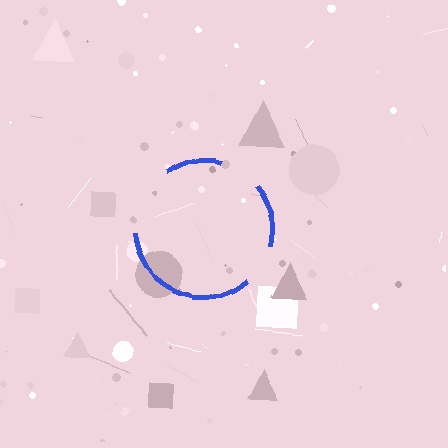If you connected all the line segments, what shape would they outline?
They would outline a circle.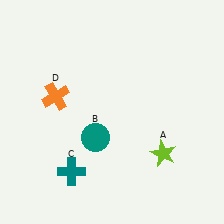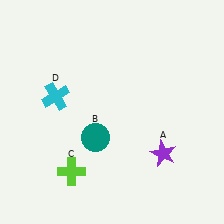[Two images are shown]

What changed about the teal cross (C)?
In Image 1, C is teal. In Image 2, it changed to lime.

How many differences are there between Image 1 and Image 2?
There are 3 differences between the two images.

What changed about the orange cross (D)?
In Image 1, D is orange. In Image 2, it changed to cyan.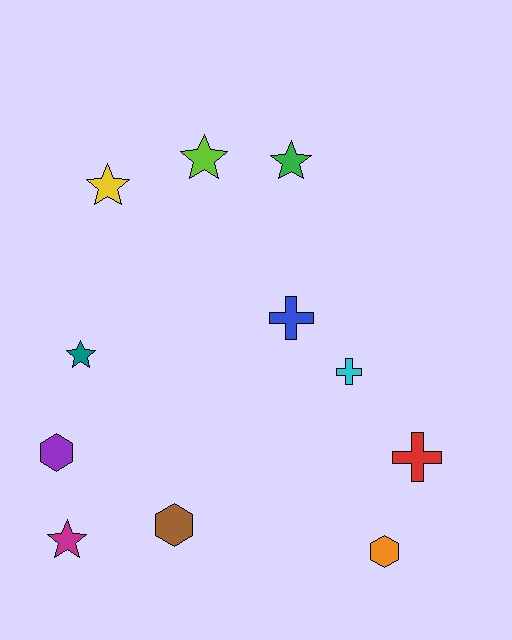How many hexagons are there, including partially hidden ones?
There are 3 hexagons.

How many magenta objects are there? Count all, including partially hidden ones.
There is 1 magenta object.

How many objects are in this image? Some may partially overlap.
There are 11 objects.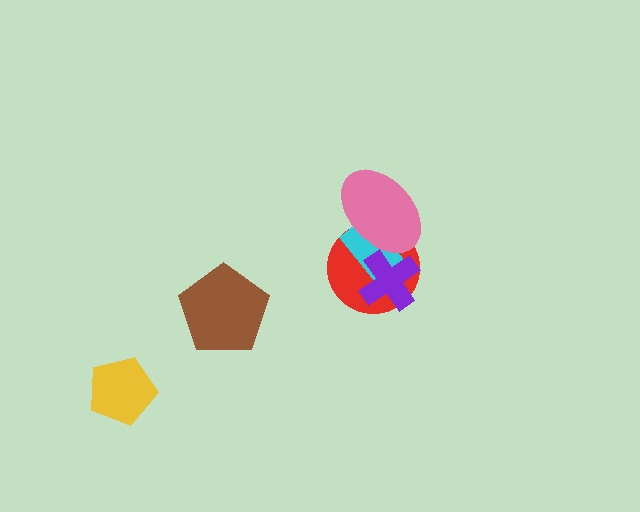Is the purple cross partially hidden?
Yes, it is partially covered by another shape.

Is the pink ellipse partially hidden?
No, no other shape covers it.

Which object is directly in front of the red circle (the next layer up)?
The cyan rectangle is directly in front of the red circle.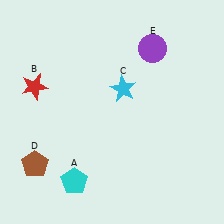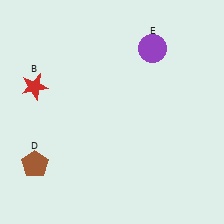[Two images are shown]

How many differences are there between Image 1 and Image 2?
There are 2 differences between the two images.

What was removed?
The cyan pentagon (A), the cyan star (C) were removed in Image 2.